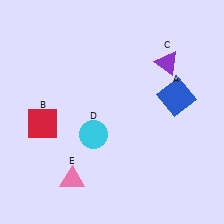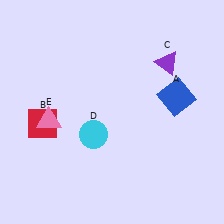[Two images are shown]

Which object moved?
The pink triangle (E) moved up.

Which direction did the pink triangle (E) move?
The pink triangle (E) moved up.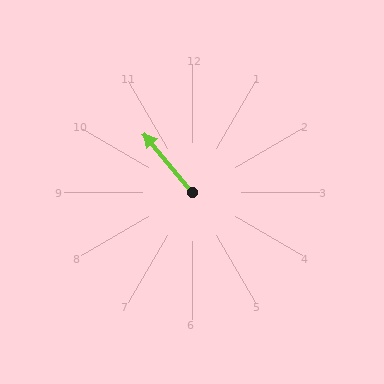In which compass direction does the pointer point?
Northwest.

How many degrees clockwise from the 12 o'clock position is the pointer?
Approximately 320 degrees.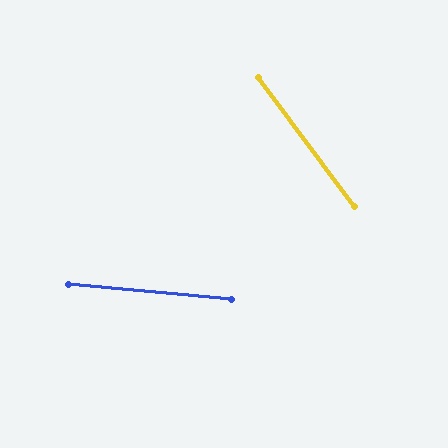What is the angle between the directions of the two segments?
Approximately 48 degrees.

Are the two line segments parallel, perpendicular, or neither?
Neither parallel nor perpendicular — they differ by about 48°.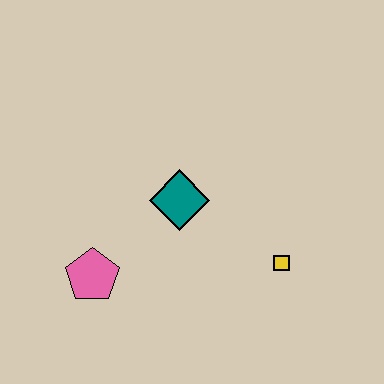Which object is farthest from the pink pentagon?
The yellow square is farthest from the pink pentagon.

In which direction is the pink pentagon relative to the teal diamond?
The pink pentagon is to the left of the teal diamond.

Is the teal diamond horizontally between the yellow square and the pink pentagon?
Yes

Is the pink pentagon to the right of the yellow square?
No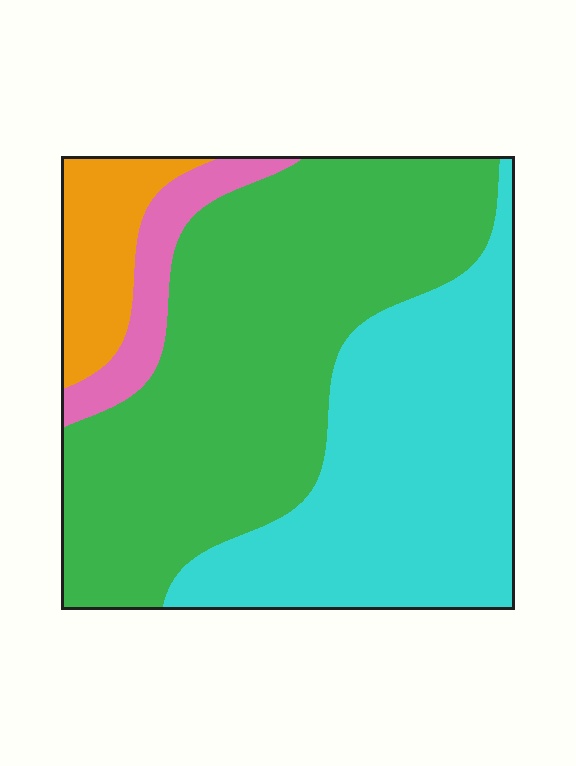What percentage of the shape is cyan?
Cyan takes up between a quarter and a half of the shape.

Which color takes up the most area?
Green, at roughly 50%.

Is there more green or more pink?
Green.